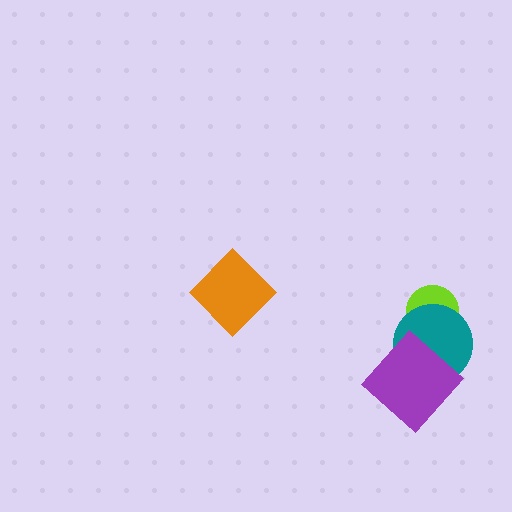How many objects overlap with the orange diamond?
0 objects overlap with the orange diamond.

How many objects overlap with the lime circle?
1 object overlaps with the lime circle.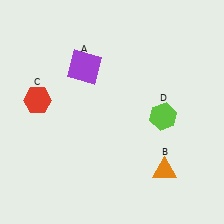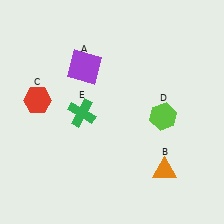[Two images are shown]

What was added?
A green cross (E) was added in Image 2.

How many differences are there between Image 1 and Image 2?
There is 1 difference between the two images.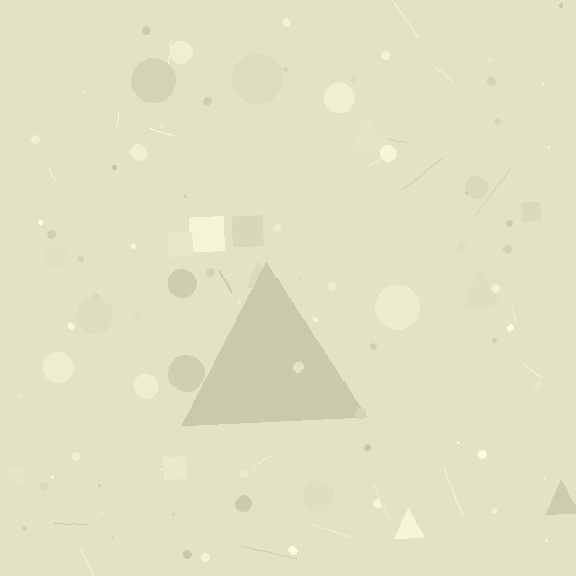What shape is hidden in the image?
A triangle is hidden in the image.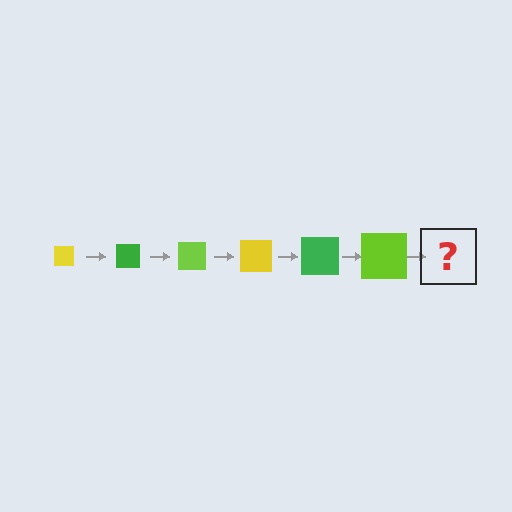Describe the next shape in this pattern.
It should be a yellow square, larger than the previous one.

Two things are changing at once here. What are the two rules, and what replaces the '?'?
The two rules are that the square grows larger each step and the color cycles through yellow, green, and lime. The '?' should be a yellow square, larger than the previous one.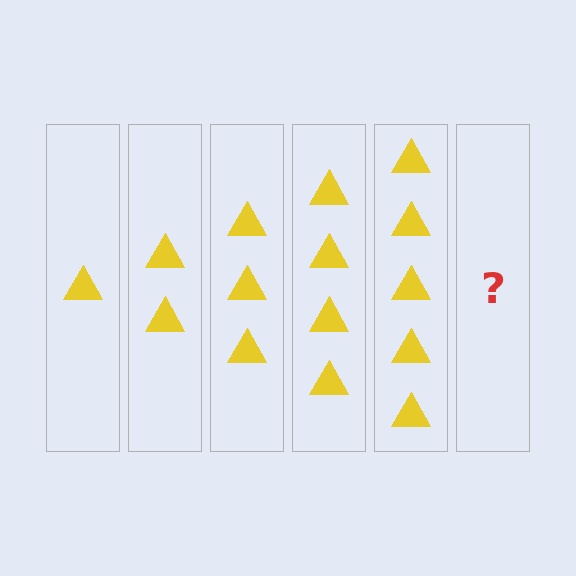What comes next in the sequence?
The next element should be 6 triangles.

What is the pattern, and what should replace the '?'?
The pattern is that each step adds one more triangle. The '?' should be 6 triangles.